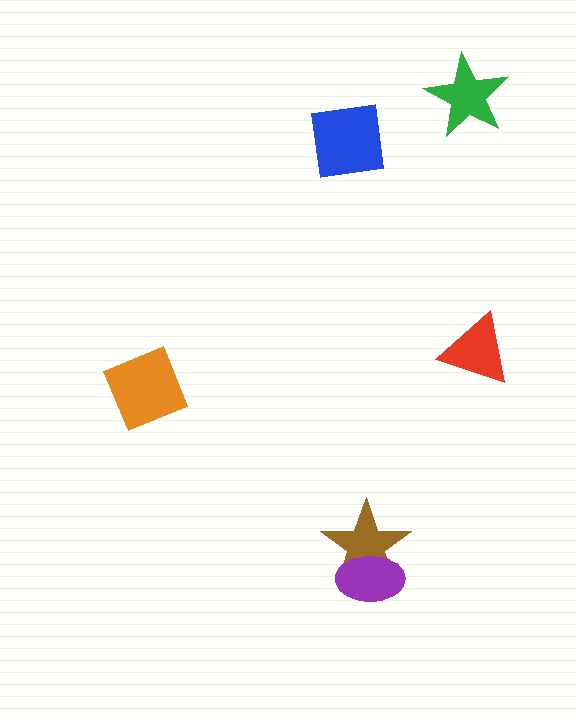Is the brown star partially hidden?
Yes, it is partially covered by another shape.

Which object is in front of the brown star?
The purple ellipse is in front of the brown star.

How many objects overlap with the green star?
0 objects overlap with the green star.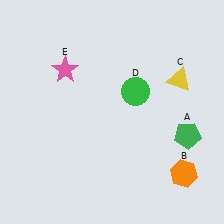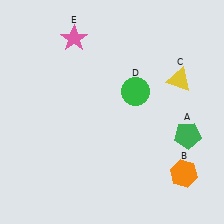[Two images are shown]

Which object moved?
The pink star (E) moved up.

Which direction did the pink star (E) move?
The pink star (E) moved up.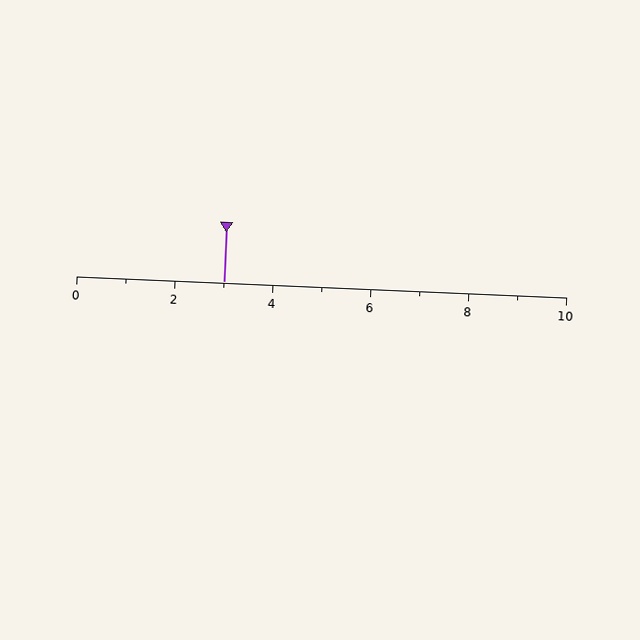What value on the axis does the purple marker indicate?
The marker indicates approximately 3.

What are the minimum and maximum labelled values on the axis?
The axis runs from 0 to 10.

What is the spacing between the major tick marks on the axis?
The major ticks are spaced 2 apart.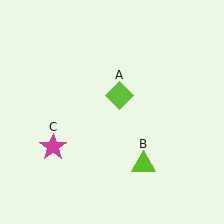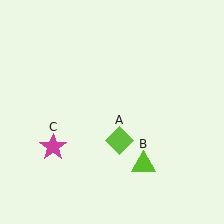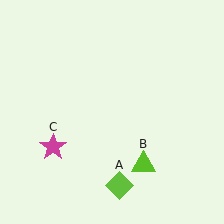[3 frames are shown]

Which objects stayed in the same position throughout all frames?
Lime triangle (object B) and magenta star (object C) remained stationary.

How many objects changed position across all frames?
1 object changed position: lime diamond (object A).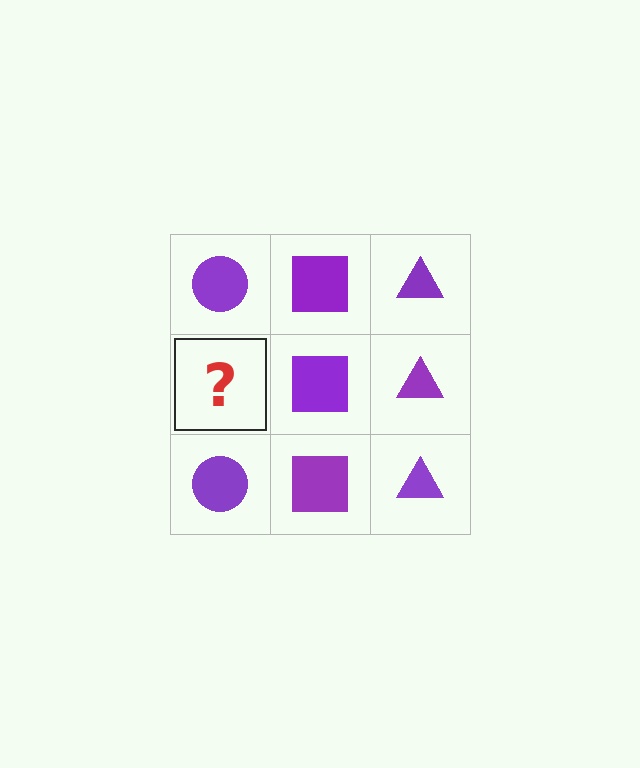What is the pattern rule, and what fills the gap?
The rule is that each column has a consistent shape. The gap should be filled with a purple circle.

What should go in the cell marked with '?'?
The missing cell should contain a purple circle.